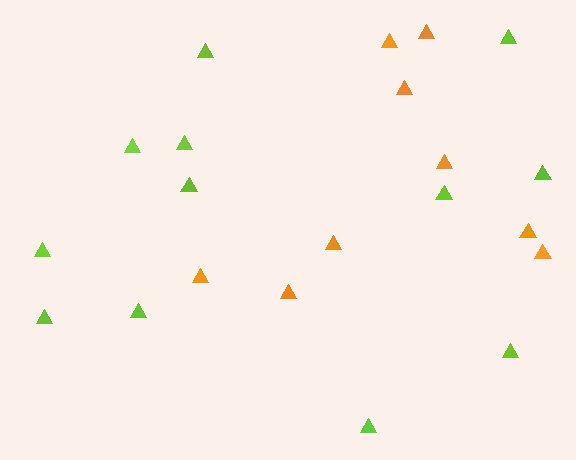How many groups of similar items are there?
There are 2 groups: one group of lime triangles (12) and one group of orange triangles (9).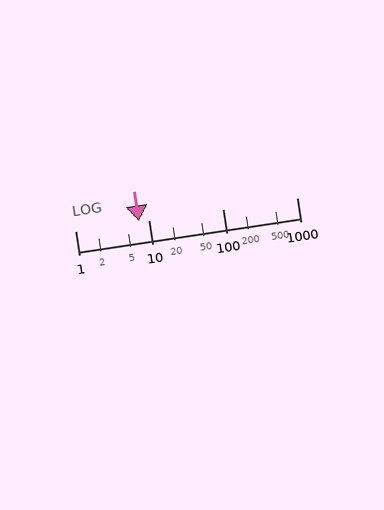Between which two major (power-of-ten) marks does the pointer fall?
The pointer is between 1 and 10.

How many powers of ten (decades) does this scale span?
The scale spans 3 decades, from 1 to 1000.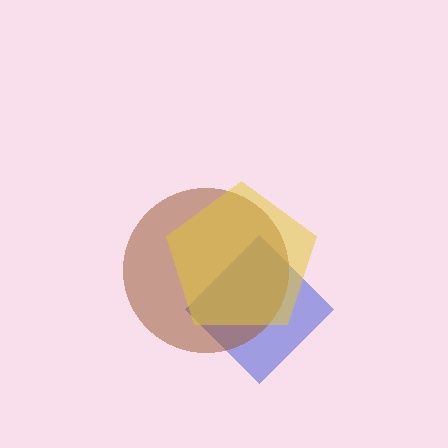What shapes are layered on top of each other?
The layered shapes are: a blue diamond, a brown circle, a yellow pentagon.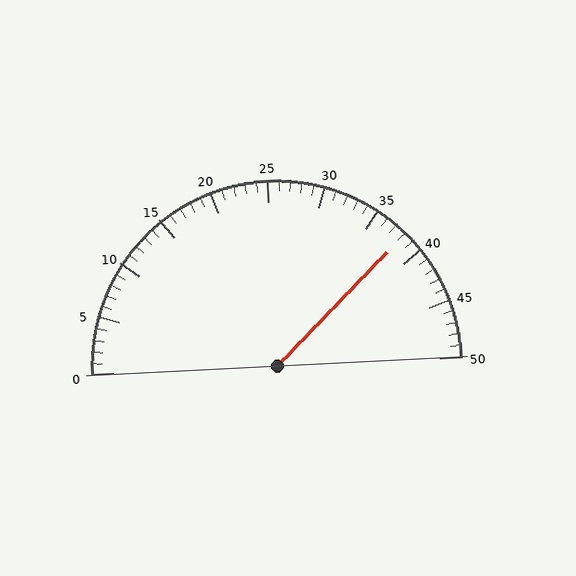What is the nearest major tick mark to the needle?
The nearest major tick mark is 40.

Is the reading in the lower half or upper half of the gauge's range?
The reading is in the upper half of the range (0 to 50).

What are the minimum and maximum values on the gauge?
The gauge ranges from 0 to 50.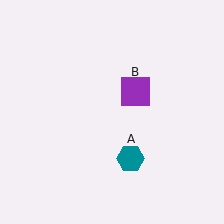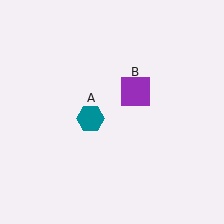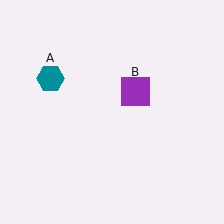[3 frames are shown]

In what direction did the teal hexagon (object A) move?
The teal hexagon (object A) moved up and to the left.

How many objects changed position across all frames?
1 object changed position: teal hexagon (object A).